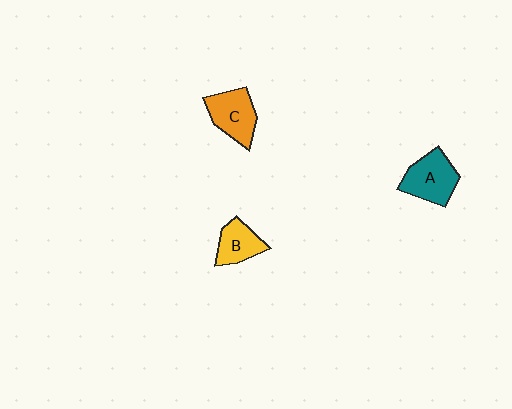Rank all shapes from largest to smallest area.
From largest to smallest: A (teal), C (orange), B (yellow).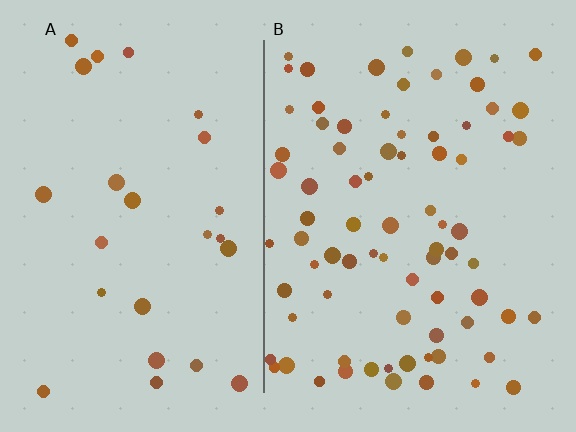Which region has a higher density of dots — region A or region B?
B (the right).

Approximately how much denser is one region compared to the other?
Approximately 3.0× — region B over region A.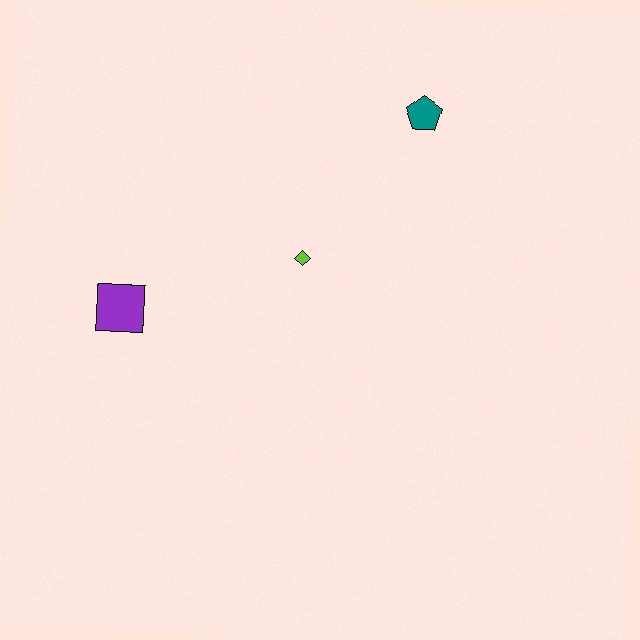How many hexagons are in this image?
There are no hexagons.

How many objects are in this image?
There are 3 objects.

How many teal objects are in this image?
There is 1 teal object.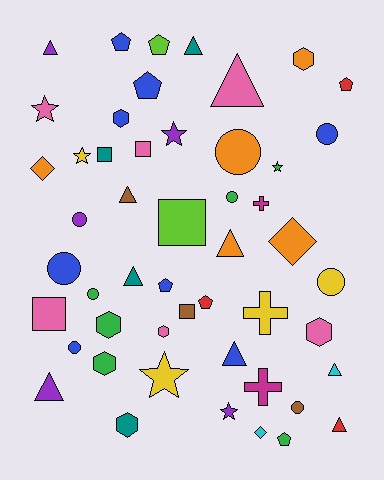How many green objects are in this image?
There are 6 green objects.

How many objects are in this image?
There are 50 objects.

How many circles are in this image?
There are 9 circles.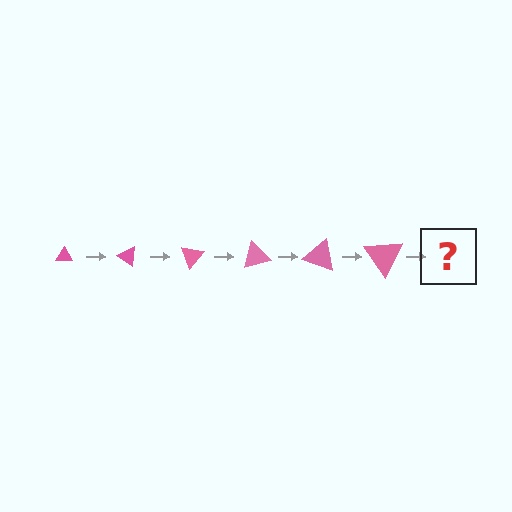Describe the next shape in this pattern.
It should be a triangle, larger than the previous one and rotated 210 degrees from the start.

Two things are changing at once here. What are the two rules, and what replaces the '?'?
The two rules are that the triangle grows larger each step and it rotates 35 degrees each step. The '?' should be a triangle, larger than the previous one and rotated 210 degrees from the start.